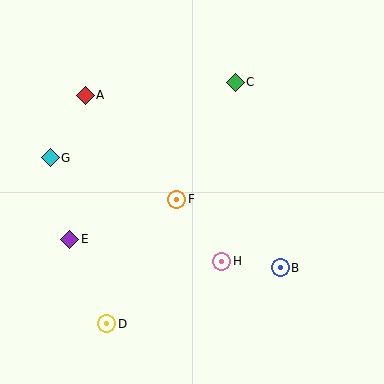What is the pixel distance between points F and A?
The distance between F and A is 138 pixels.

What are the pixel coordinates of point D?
Point D is at (107, 324).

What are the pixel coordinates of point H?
Point H is at (222, 261).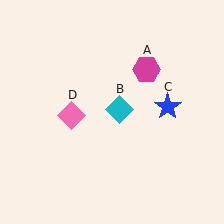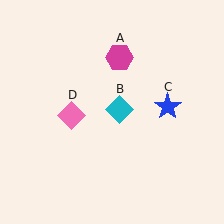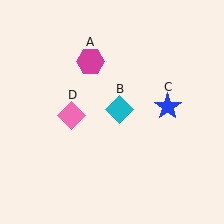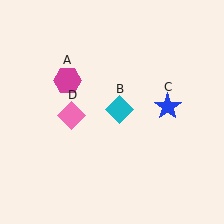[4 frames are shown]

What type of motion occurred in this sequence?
The magenta hexagon (object A) rotated counterclockwise around the center of the scene.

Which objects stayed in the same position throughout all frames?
Cyan diamond (object B) and blue star (object C) and pink diamond (object D) remained stationary.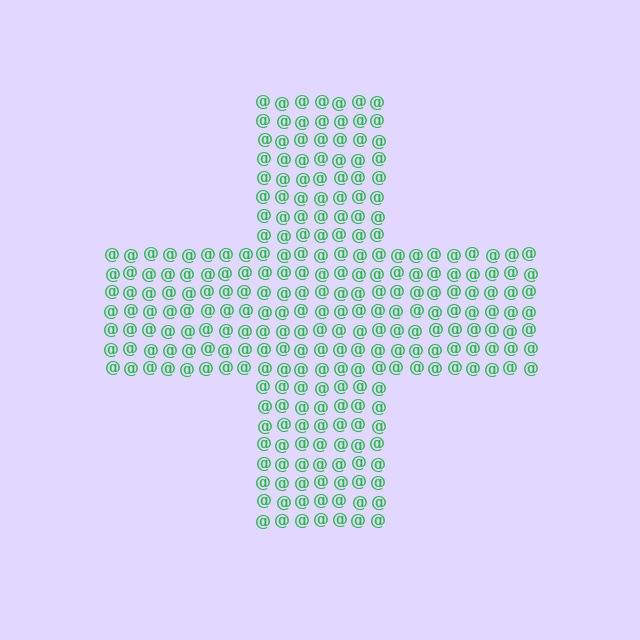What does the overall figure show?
The overall figure shows a cross.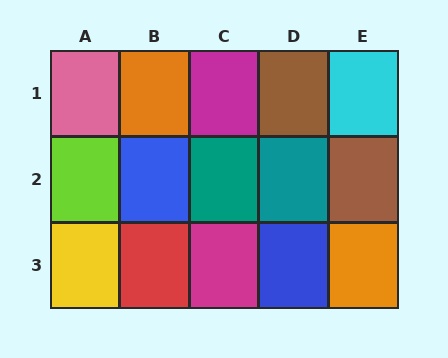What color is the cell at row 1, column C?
Magenta.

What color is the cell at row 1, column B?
Orange.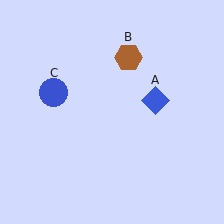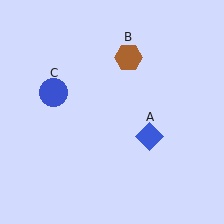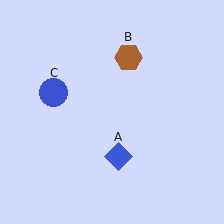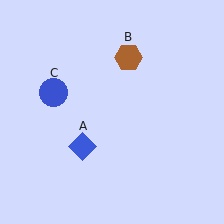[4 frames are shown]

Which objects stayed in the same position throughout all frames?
Brown hexagon (object B) and blue circle (object C) remained stationary.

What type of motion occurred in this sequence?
The blue diamond (object A) rotated clockwise around the center of the scene.